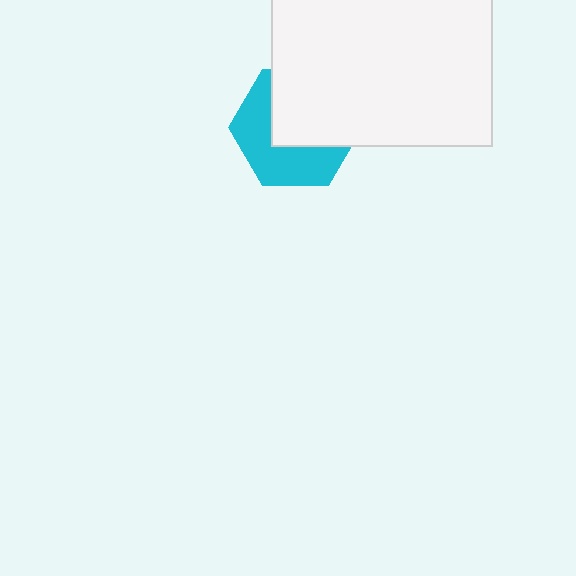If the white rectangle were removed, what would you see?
You would see the complete cyan hexagon.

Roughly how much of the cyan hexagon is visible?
About half of it is visible (roughly 48%).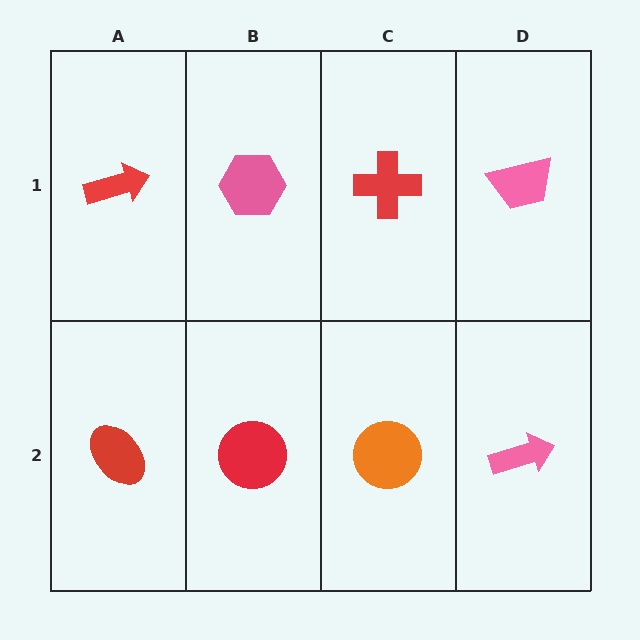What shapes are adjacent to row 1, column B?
A red circle (row 2, column B), a red arrow (row 1, column A), a red cross (row 1, column C).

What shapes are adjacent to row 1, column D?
A pink arrow (row 2, column D), a red cross (row 1, column C).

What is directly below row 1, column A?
A red ellipse.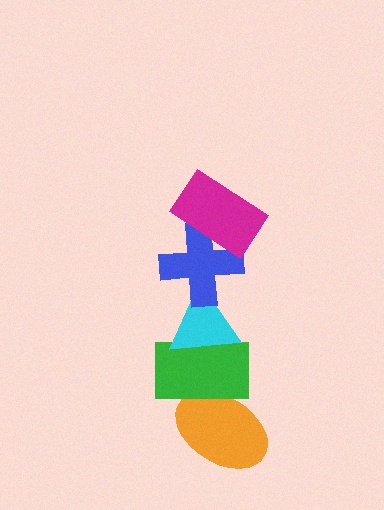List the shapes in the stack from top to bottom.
From top to bottom: the magenta rectangle, the blue cross, the cyan triangle, the green rectangle, the orange ellipse.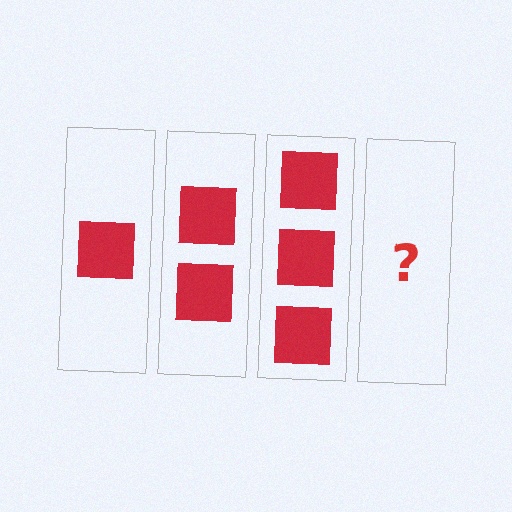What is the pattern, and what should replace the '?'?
The pattern is that each step adds one more square. The '?' should be 4 squares.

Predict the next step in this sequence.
The next step is 4 squares.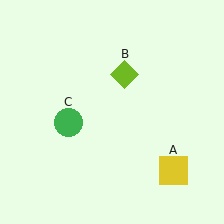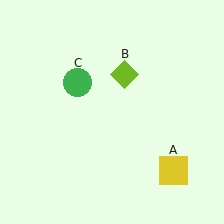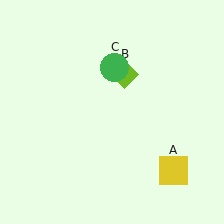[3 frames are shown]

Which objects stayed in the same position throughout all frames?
Yellow square (object A) and lime diamond (object B) remained stationary.